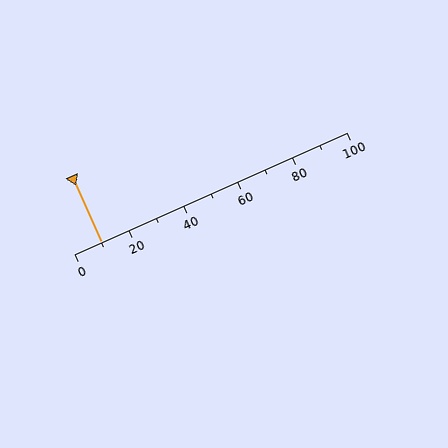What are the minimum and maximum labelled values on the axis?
The axis runs from 0 to 100.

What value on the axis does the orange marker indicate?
The marker indicates approximately 10.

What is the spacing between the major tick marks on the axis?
The major ticks are spaced 20 apart.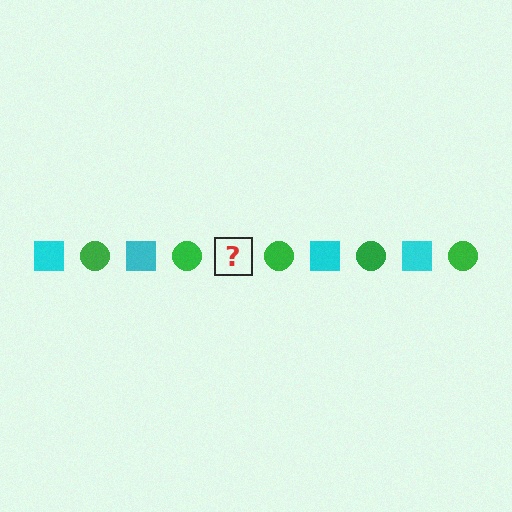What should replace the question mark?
The question mark should be replaced with a cyan square.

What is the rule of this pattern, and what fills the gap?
The rule is that the pattern alternates between cyan square and green circle. The gap should be filled with a cyan square.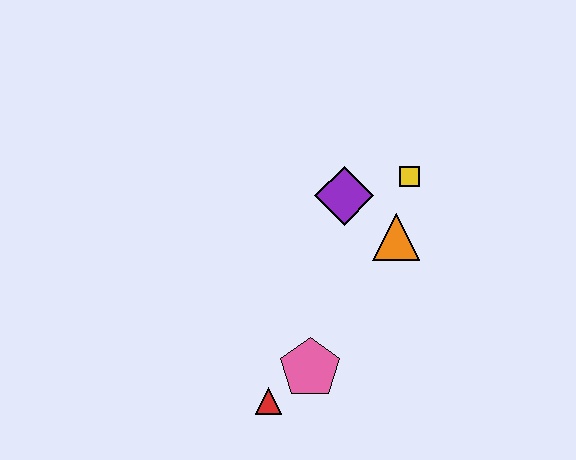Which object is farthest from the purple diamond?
The red triangle is farthest from the purple diamond.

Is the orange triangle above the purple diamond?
No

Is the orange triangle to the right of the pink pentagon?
Yes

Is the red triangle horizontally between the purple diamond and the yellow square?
No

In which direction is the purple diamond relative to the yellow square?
The purple diamond is to the left of the yellow square.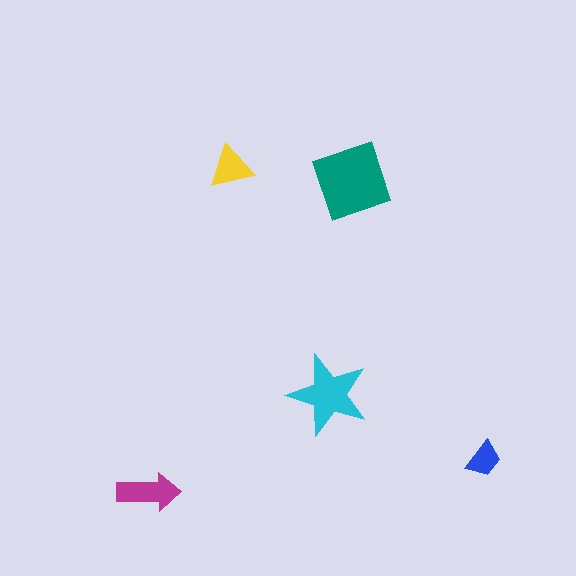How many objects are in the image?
There are 5 objects in the image.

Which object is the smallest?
The blue trapezoid.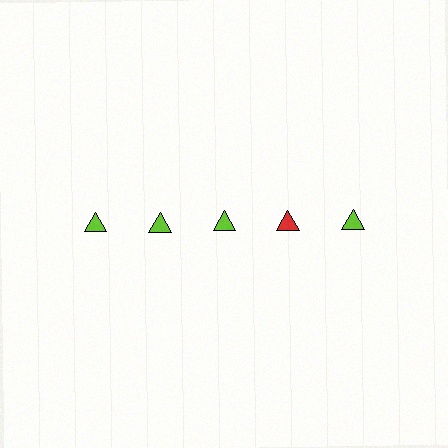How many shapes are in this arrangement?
There are 5 shapes arranged in a grid pattern.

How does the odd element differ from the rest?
It has a different color: red instead of lime.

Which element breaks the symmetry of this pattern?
The red triangle in the top row, second from right column breaks the symmetry. All other shapes are lime triangles.